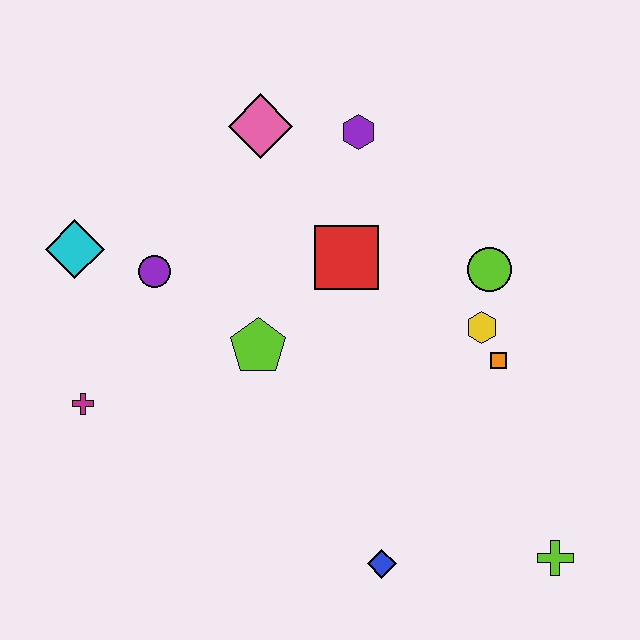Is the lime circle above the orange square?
Yes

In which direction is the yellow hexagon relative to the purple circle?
The yellow hexagon is to the right of the purple circle.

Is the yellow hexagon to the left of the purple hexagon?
No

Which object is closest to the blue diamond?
The lime cross is closest to the blue diamond.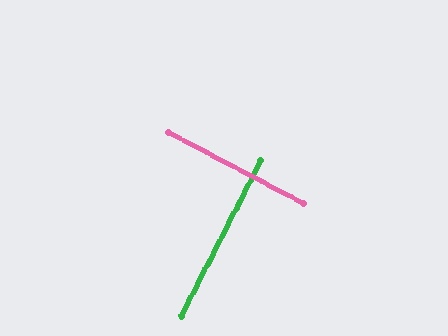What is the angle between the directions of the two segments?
Approximately 89 degrees.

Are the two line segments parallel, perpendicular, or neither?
Perpendicular — they meet at approximately 89°.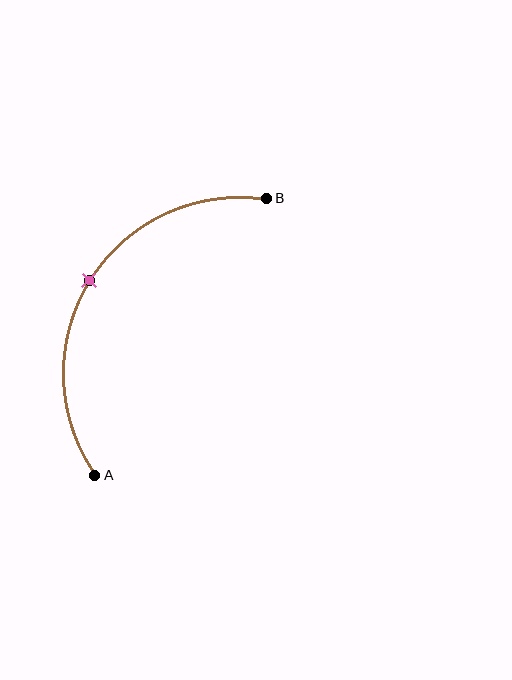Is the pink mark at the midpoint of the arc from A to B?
Yes. The pink mark lies on the arc at equal arc-length from both A and B — it is the arc midpoint.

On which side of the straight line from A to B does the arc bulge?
The arc bulges to the left of the straight line connecting A and B.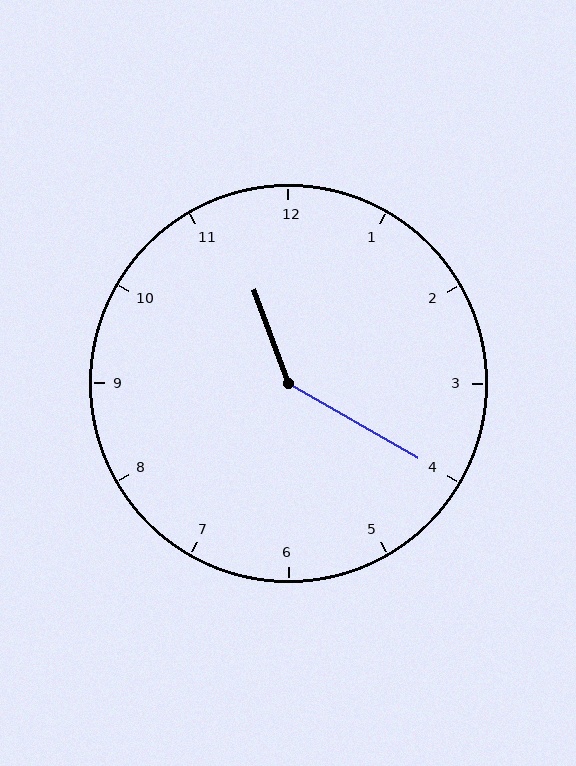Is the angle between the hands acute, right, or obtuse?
It is obtuse.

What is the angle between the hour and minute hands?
Approximately 140 degrees.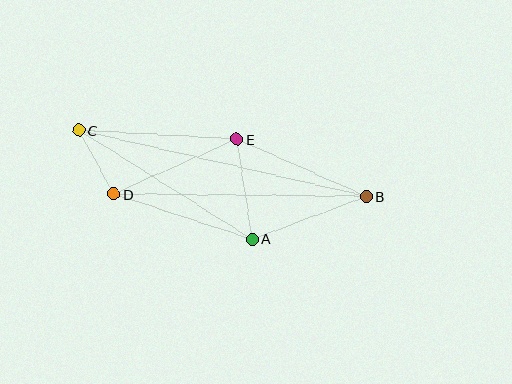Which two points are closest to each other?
Points C and D are closest to each other.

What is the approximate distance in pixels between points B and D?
The distance between B and D is approximately 253 pixels.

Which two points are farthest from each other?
Points B and C are farthest from each other.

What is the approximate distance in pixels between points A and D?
The distance between A and D is approximately 146 pixels.